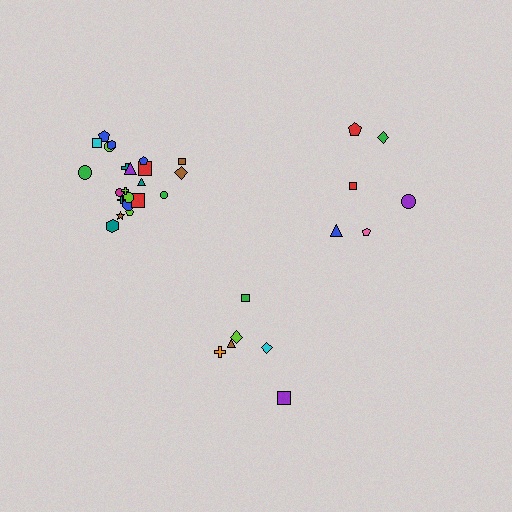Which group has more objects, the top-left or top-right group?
The top-left group.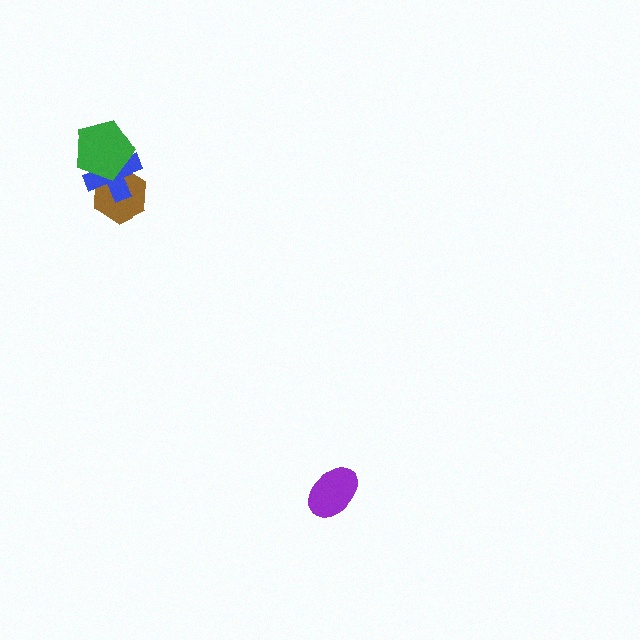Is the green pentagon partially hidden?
No, no other shape covers it.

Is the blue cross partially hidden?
Yes, it is partially covered by another shape.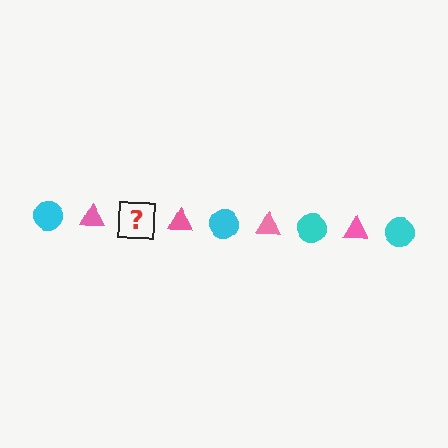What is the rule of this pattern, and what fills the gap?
The rule is that the pattern alternates between cyan circle and pink triangle. The gap should be filled with a cyan circle.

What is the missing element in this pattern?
The missing element is a cyan circle.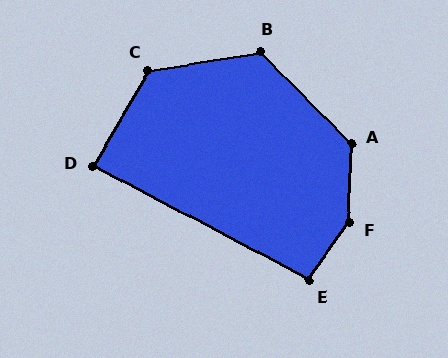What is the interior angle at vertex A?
Approximately 133 degrees (obtuse).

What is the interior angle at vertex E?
Approximately 97 degrees (obtuse).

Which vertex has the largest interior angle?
F, at approximately 147 degrees.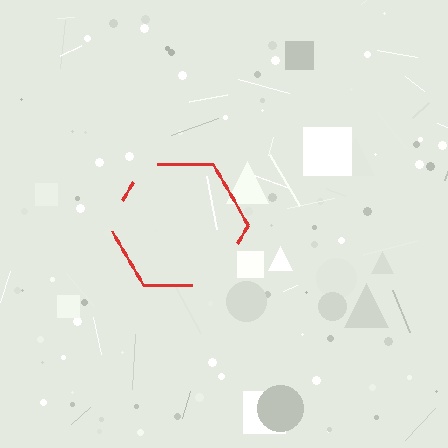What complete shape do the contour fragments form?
The contour fragments form a hexagon.